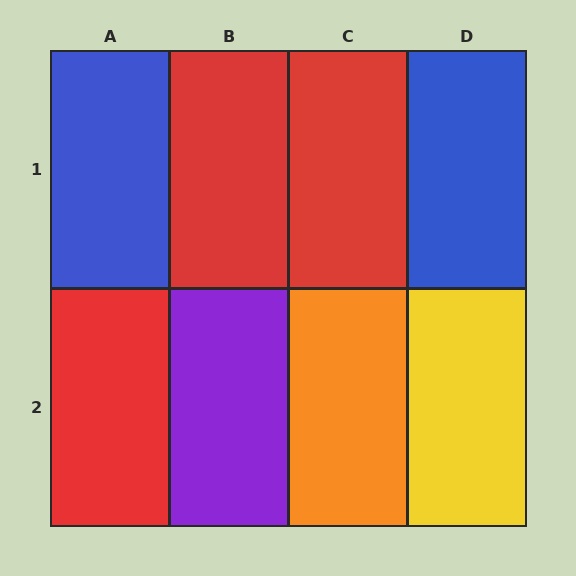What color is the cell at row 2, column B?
Purple.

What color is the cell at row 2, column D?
Yellow.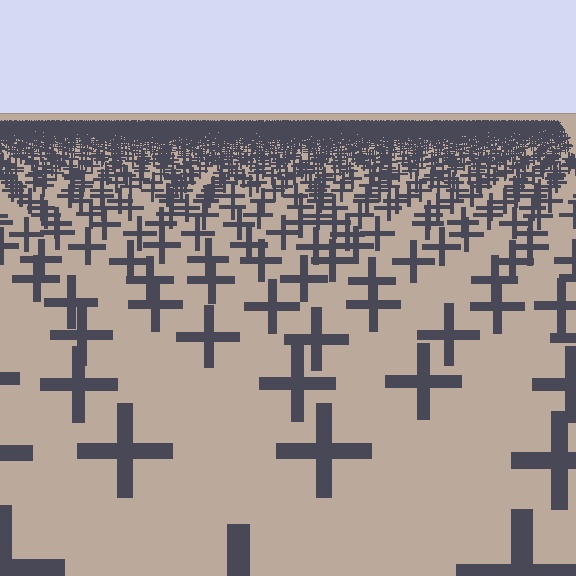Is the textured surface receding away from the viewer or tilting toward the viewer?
The surface is receding away from the viewer. Texture elements get smaller and denser toward the top.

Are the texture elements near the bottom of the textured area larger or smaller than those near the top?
Larger. Near the bottom, elements are closer to the viewer and appear at a bigger on-screen size.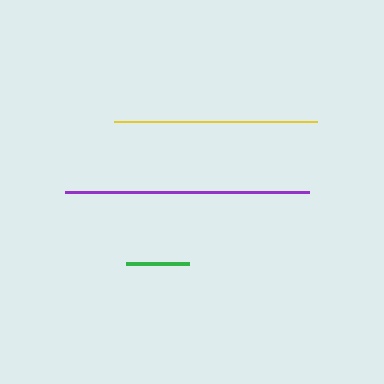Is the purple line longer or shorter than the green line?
The purple line is longer than the green line.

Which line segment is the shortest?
The green line is the shortest at approximately 63 pixels.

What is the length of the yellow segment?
The yellow segment is approximately 203 pixels long.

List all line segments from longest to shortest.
From longest to shortest: purple, yellow, green.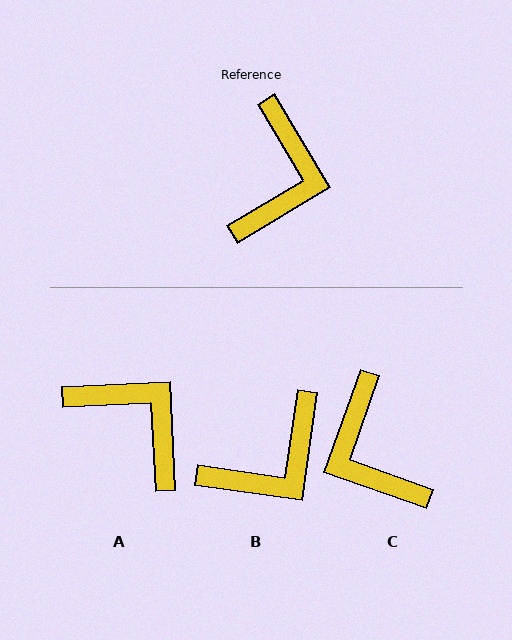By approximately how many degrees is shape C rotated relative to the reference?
Approximately 140 degrees clockwise.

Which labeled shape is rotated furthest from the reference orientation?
C, about 140 degrees away.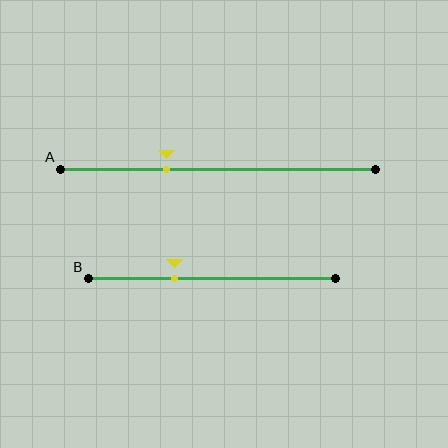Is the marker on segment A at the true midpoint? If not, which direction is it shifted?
No, the marker on segment A is shifted to the left by about 16% of the segment length.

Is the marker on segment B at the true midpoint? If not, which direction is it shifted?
No, the marker on segment B is shifted to the left by about 15% of the segment length.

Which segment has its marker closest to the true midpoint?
Segment B has its marker closest to the true midpoint.